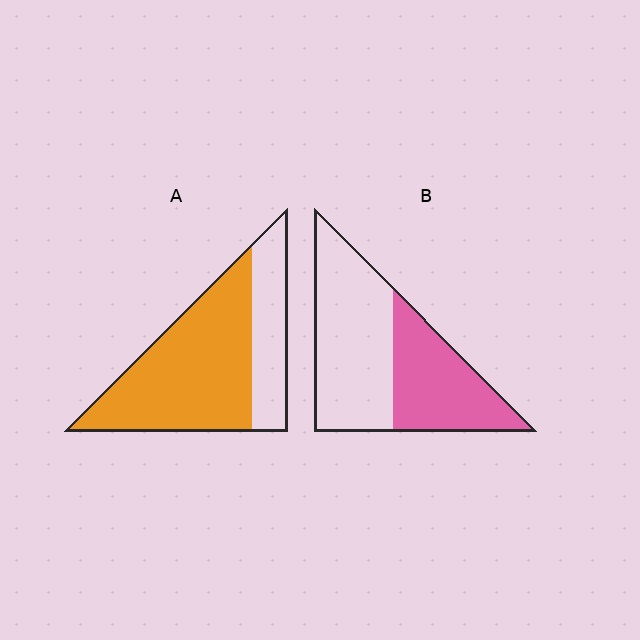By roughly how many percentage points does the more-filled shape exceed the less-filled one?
By roughly 30 percentage points (A over B).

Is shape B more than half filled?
No.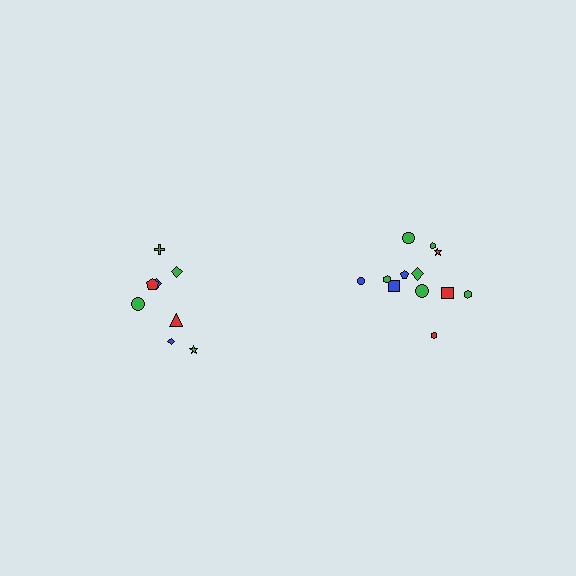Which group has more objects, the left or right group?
The right group.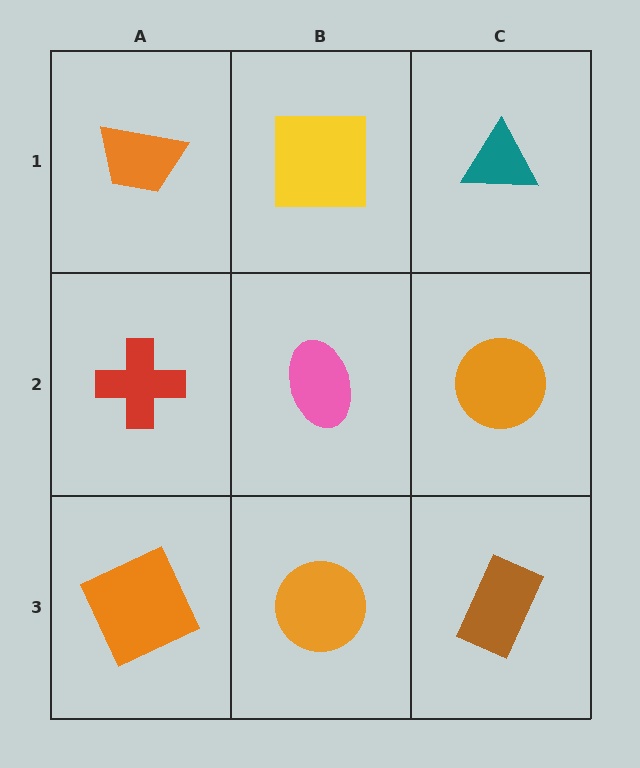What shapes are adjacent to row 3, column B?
A pink ellipse (row 2, column B), an orange square (row 3, column A), a brown rectangle (row 3, column C).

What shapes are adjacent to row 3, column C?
An orange circle (row 2, column C), an orange circle (row 3, column B).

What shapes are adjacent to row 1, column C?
An orange circle (row 2, column C), a yellow square (row 1, column B).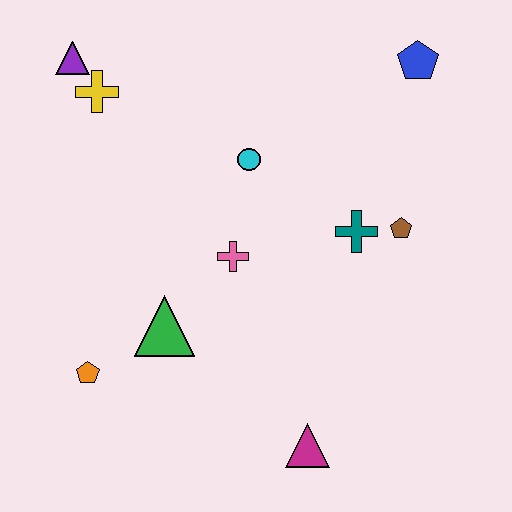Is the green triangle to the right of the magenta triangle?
No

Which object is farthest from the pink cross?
The blue pentagon is farthest from the pink cross.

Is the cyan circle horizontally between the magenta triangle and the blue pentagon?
No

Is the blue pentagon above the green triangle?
Yes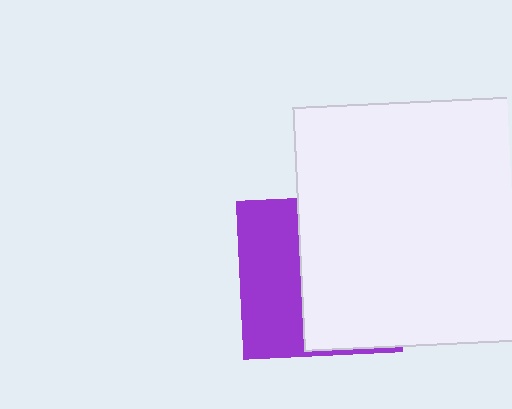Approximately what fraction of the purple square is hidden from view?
Roughly 59% of the purple square is hidden behind the white rectangle.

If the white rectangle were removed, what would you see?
You would see the complete purple square.